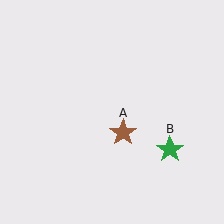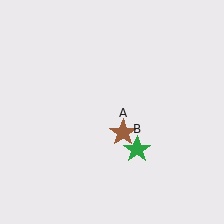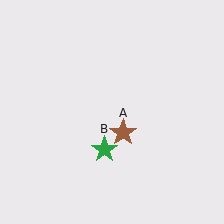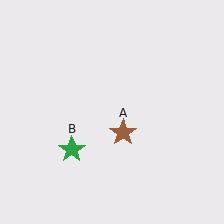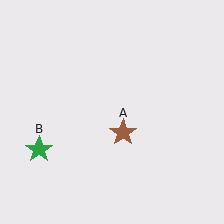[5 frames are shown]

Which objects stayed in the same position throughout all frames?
Brown star (object A) remained stationary.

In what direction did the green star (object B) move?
The green star (object B) moved left.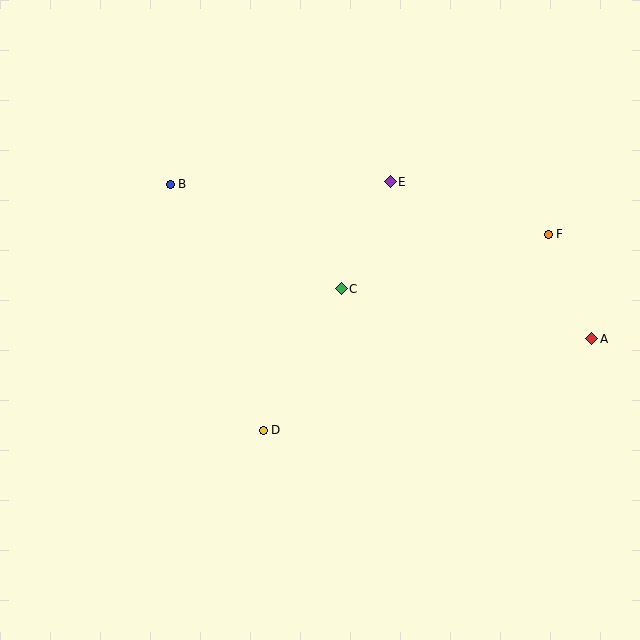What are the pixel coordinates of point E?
Point E is at (390, 182).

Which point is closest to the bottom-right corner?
Point A is closest to the bottom-right corner.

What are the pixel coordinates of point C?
Point C is at (341, 289).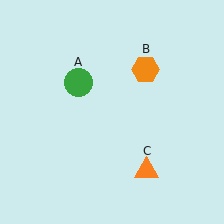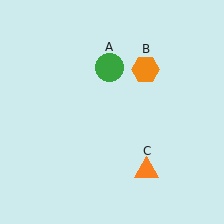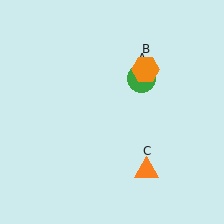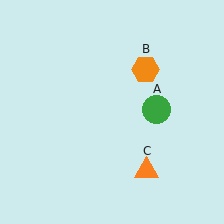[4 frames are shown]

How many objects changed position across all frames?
1 object changed position: green circle (object A).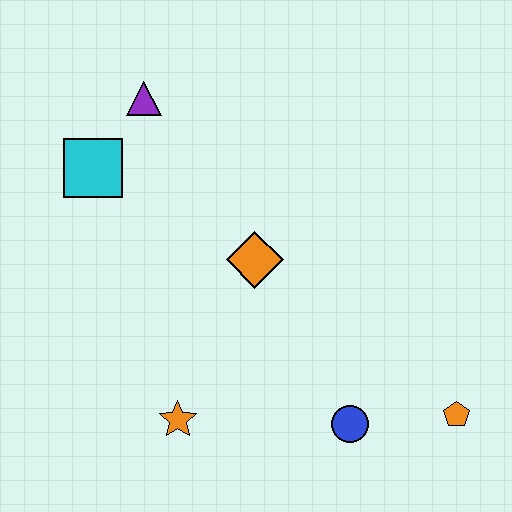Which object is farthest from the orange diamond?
The orange pentagon is farthest from the orange diamond.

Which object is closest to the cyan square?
The purple triangle is closest to the cyan square.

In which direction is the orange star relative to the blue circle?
The orange star is to the left of the blue circle.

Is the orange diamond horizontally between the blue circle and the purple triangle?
Yes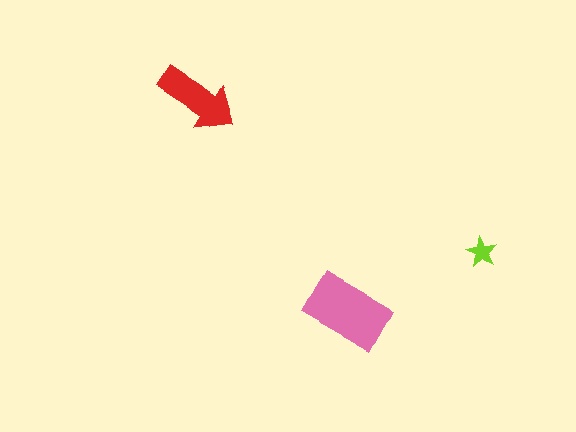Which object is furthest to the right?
The lime star is rightmost.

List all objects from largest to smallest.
The pink rectangle, the red arrow, the lime star.